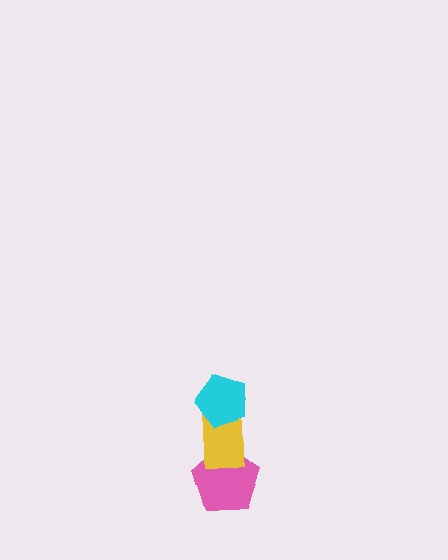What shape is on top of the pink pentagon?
The yellow rectangle is on top of the pink pentagon.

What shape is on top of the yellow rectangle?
The cyan pentagon is on top of the yellow rectangle.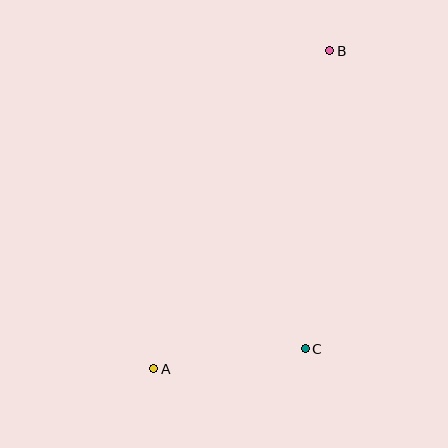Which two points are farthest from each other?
Points A and B are farthest from each other.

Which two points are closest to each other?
Points A and C are closest to each other.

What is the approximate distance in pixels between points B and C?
The distance between B and C is approximately 299 pixels.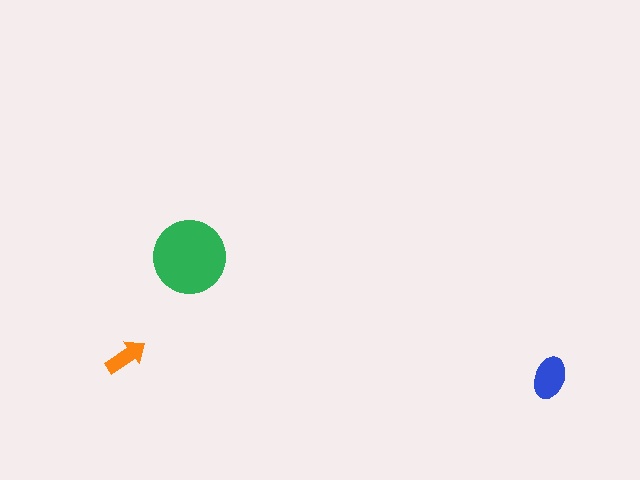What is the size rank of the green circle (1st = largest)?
1st.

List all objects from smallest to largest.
The orange arrow, the blue ellipse, the green circle.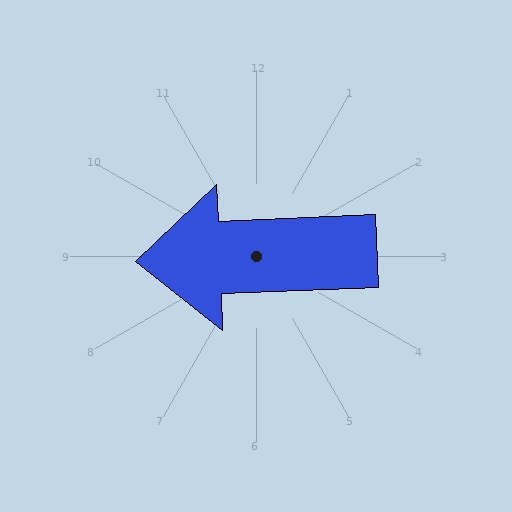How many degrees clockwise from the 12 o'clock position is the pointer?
Approximately 268 degrees.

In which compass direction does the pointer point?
West.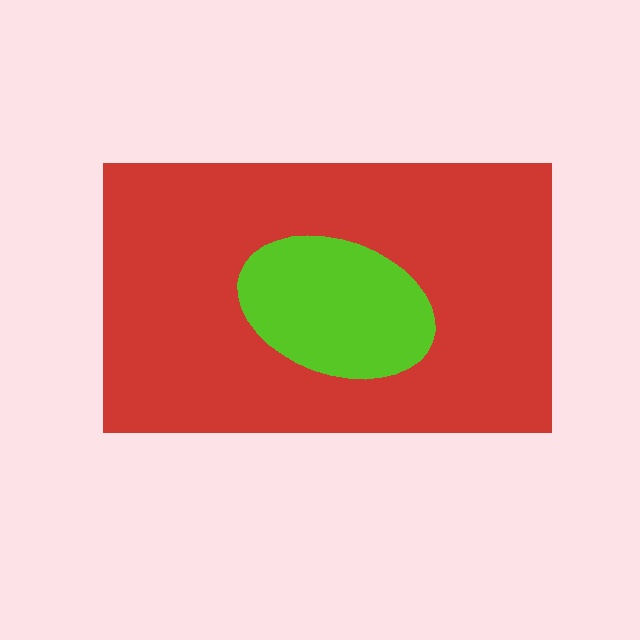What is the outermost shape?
The red rectangle.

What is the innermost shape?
The lime ellipse.